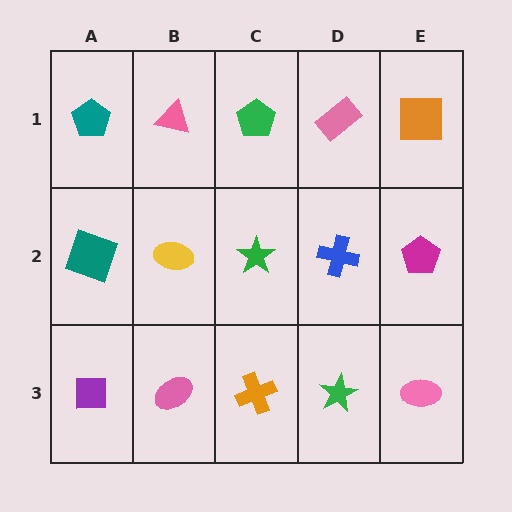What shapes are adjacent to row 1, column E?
A magenta pentagon (row 2, column E), a pink rectangle (row 1, column D).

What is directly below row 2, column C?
An orange cross.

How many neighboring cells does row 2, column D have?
4.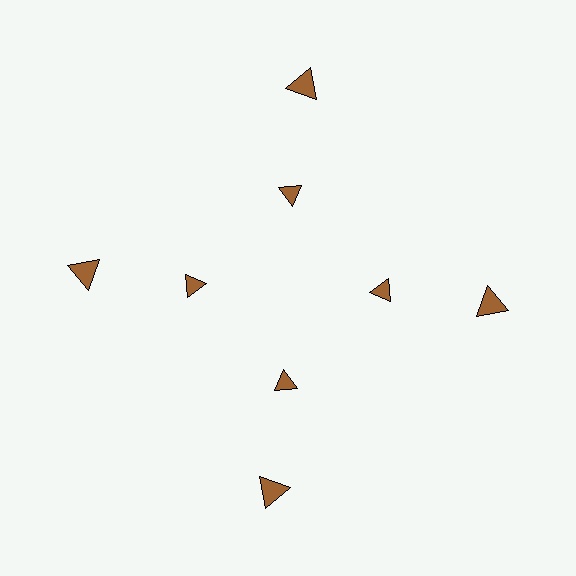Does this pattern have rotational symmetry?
Yes, this pattern has 4-fold rotational symmetry. It looks the same after rotating 90 degrees around the center.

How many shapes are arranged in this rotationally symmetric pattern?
There are 8 shapes, arranged in 4 groups of 2.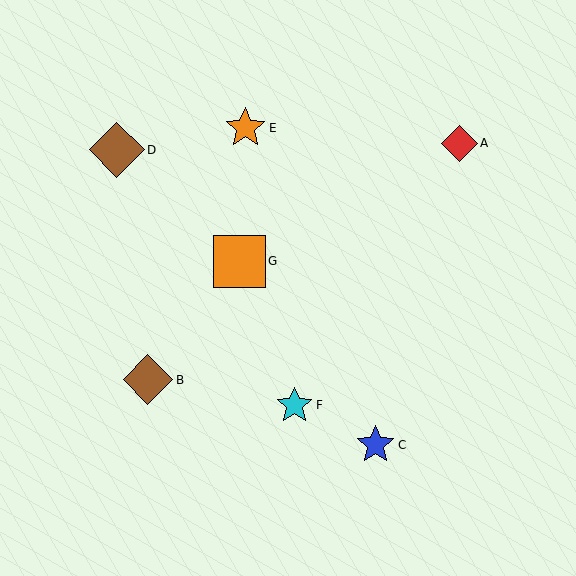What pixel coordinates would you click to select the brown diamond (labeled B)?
Click at (148, 380) to select the brown diamond B.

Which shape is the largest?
The brown diamond (labeled D) is the largest.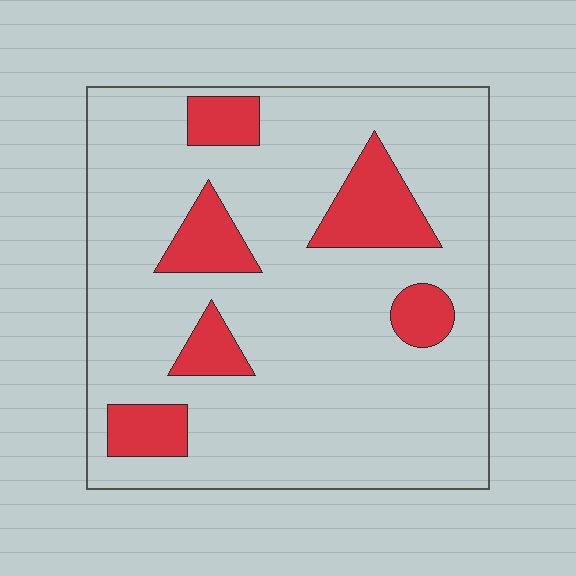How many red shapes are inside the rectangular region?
6.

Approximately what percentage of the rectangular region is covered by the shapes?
Approximately 15%.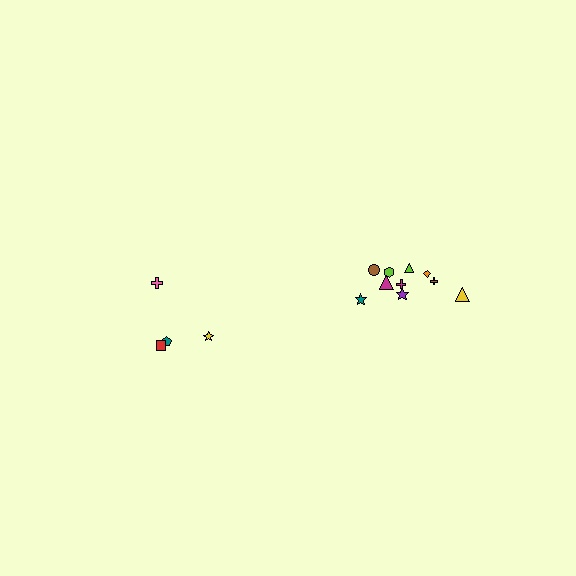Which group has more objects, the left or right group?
The right group.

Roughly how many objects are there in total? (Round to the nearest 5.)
Roughly 15 objects in total.